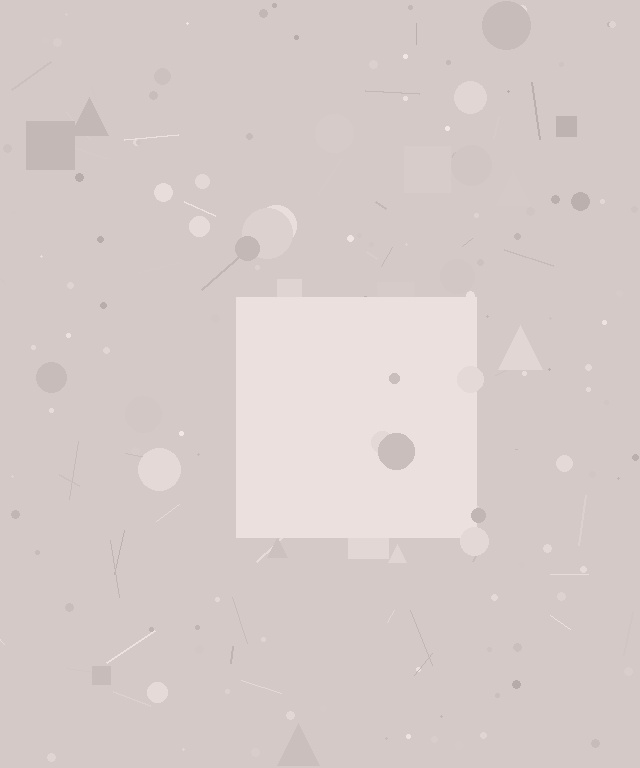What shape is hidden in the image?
A square is hidden in the image.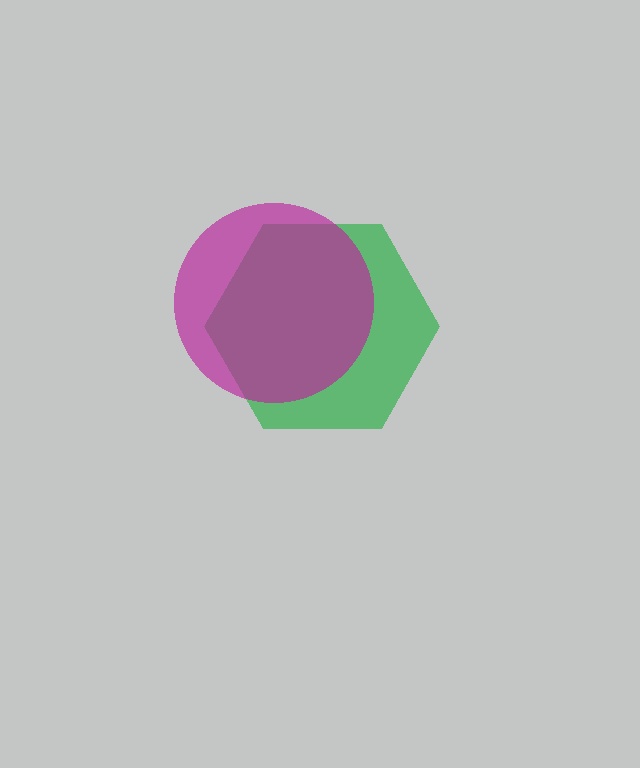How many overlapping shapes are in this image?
There are 2 overlapping shapes in the image.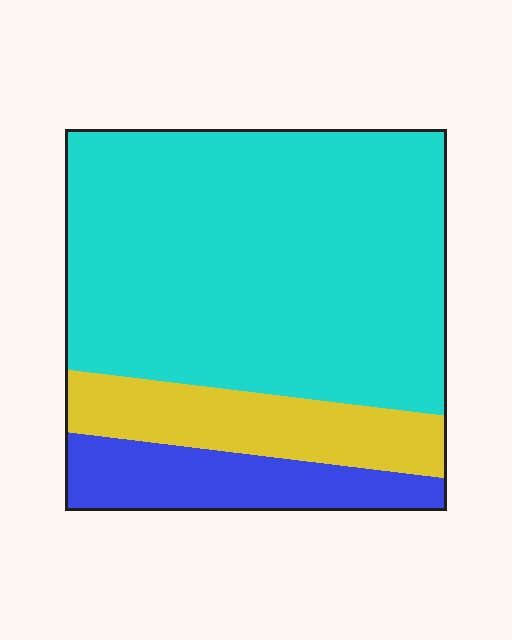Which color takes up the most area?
Cyan, at roughly 70%.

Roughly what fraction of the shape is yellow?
Yellow takes up about one sixth (1/6) of the shape.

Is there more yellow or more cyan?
Cyan.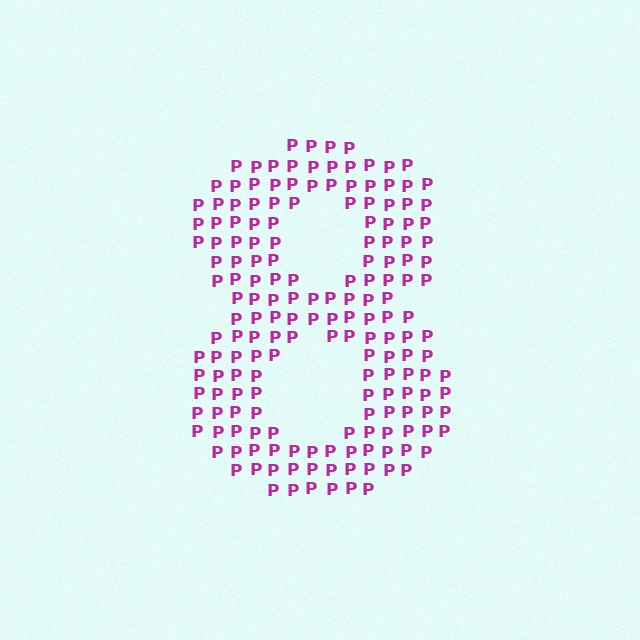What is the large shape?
The large shape is the digit 8.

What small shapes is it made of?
It is made of small letter P's.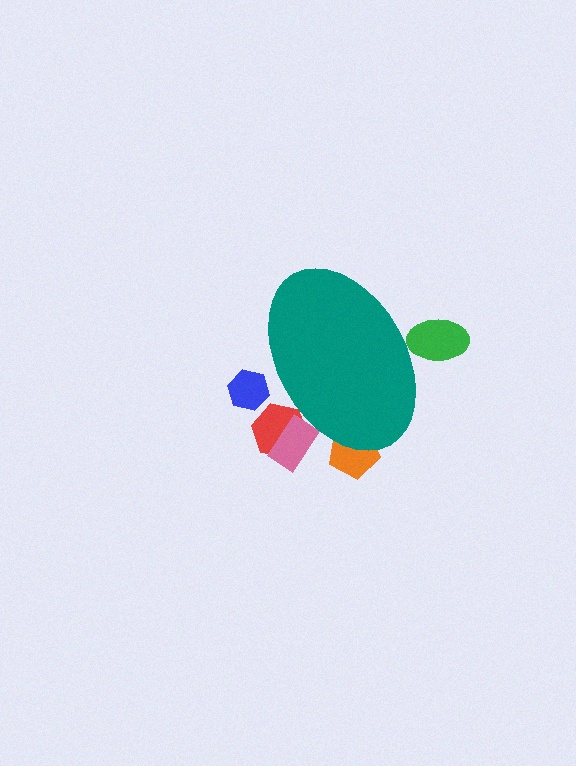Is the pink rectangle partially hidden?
Yes, the pink rectangle is partially hidden behind the teal ellipse.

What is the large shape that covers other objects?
A teal ellipse.